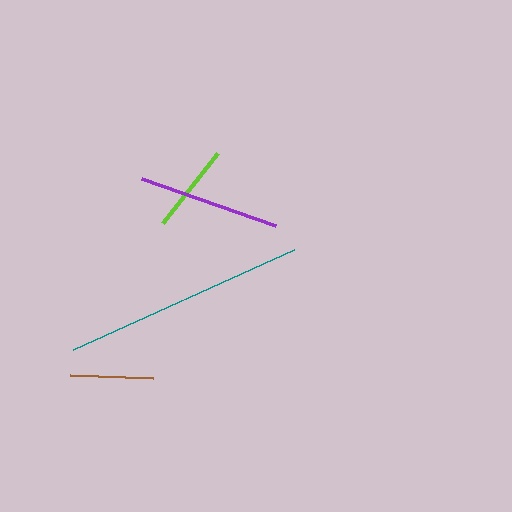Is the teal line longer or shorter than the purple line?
The teal line is longer than the purple line.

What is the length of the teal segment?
The teal segment is approximately 242 pixels long.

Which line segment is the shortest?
The brown line is the shortest at approximately 83 pixels.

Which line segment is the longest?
The teal line is the longest at approximately 242 pixels.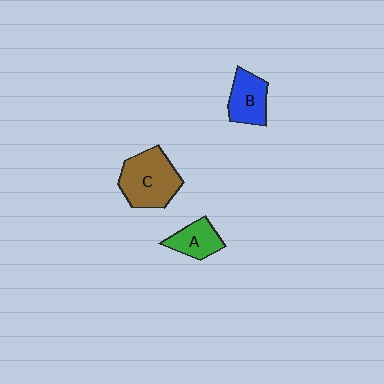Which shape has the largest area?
Shape C (brown).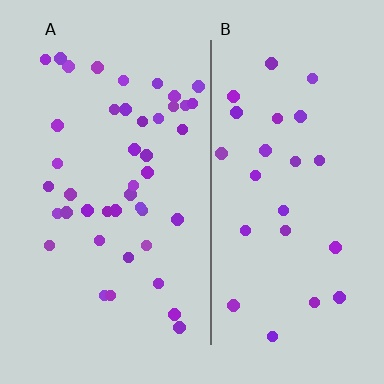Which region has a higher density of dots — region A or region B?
A (the left).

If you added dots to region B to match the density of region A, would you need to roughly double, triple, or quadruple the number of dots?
Approximately double.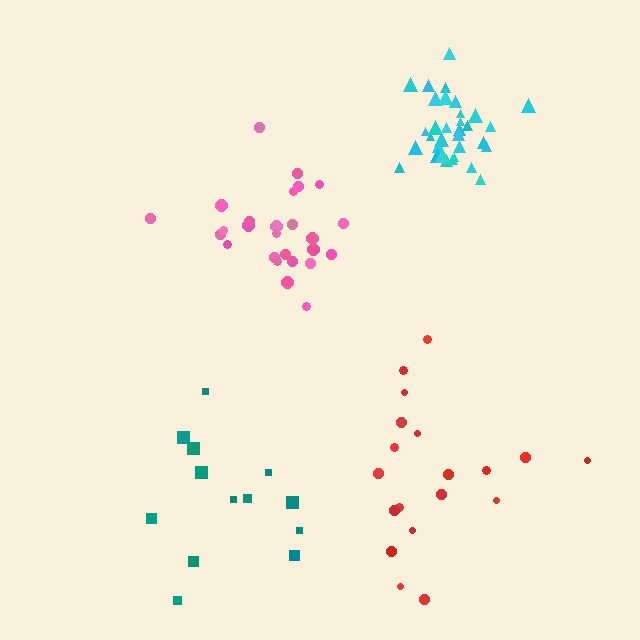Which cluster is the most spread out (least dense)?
Red.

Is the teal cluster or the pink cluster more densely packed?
Pink.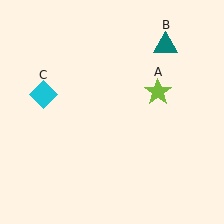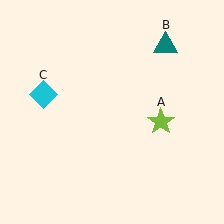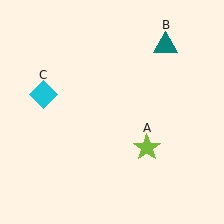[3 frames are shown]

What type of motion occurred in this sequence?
The lime star (object A) rotated clockwise around the center of the scene.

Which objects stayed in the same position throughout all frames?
Teal triangle (object B) and cyan diamond (object C) remained stationary.